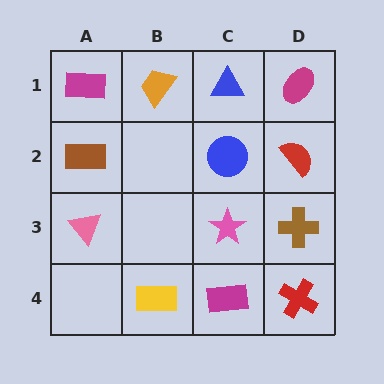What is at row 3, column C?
A pink star.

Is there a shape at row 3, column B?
No, that cell is empty.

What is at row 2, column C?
A blue circle.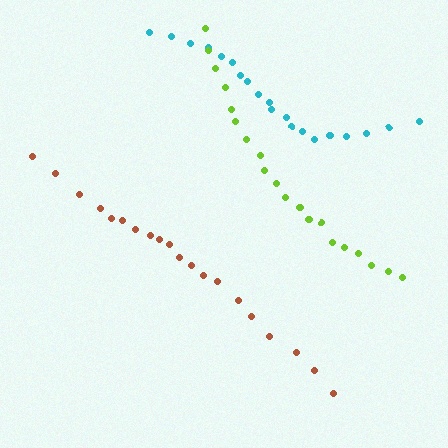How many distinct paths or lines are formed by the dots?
There are 3 distinct paths.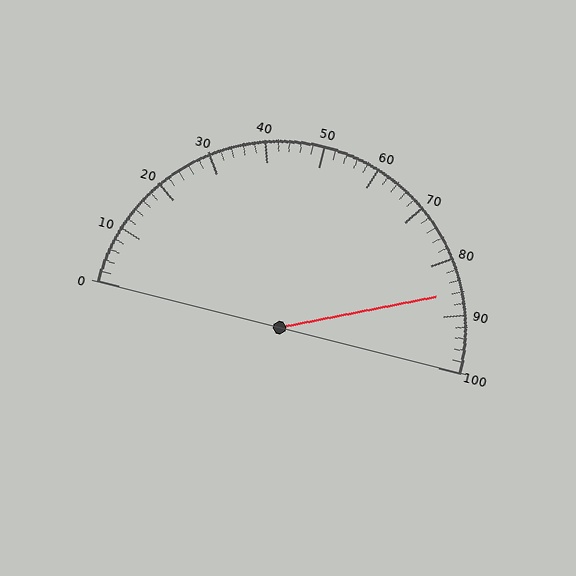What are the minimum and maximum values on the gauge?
The gauge ranges from 0 to 100.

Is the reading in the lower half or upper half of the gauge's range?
The reading is in the upper half of the range (0 to 100).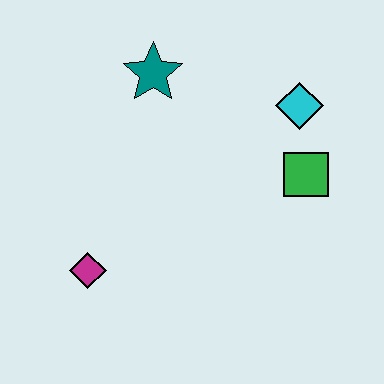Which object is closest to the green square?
The cyan diamond is closest to the green square.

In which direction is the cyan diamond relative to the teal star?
The cyan diamond is to the right of the teal star.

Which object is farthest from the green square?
The magenta diamond is farthest from the green square.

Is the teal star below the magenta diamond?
No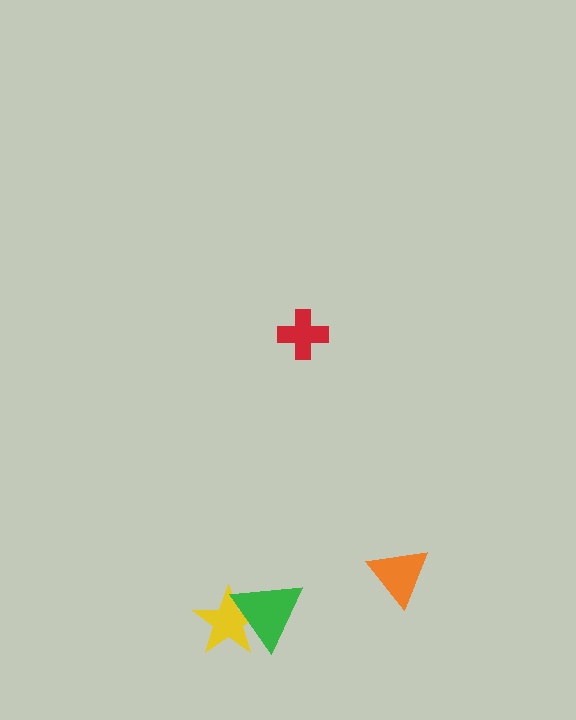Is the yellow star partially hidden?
Yes, it is partially covered by another shape.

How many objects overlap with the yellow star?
1 object overlaps with the yellow star.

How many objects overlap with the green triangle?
1 object overlaps with the green triangle.